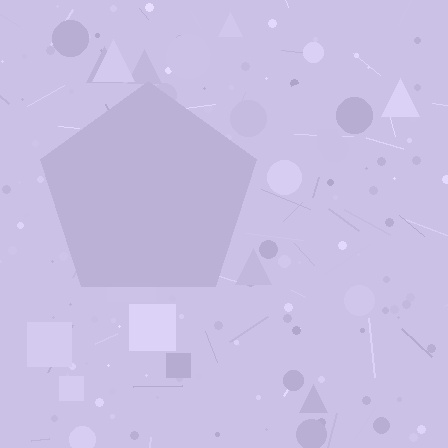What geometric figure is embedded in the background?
A pentagon is embedded in the background.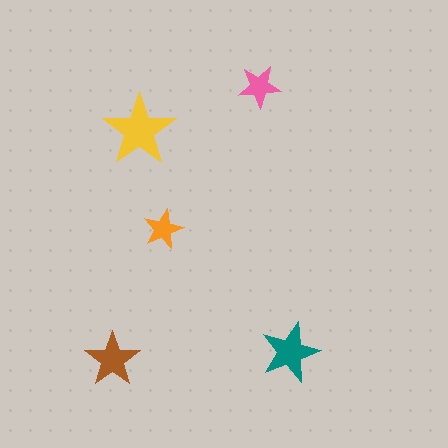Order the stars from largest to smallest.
the yellow one, the teal one, the brown one, the pink one, the orange one.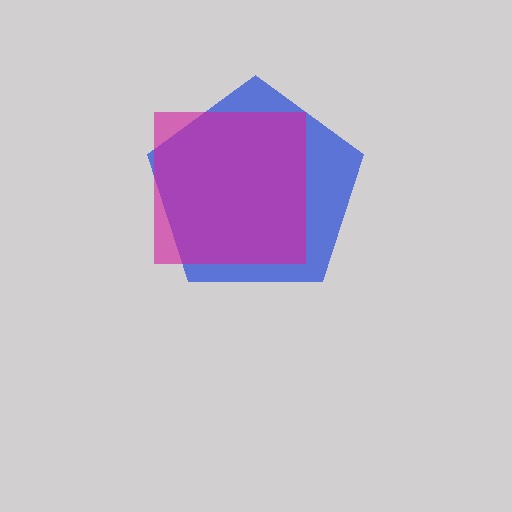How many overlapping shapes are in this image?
There are 2 overlapping shapes in the image.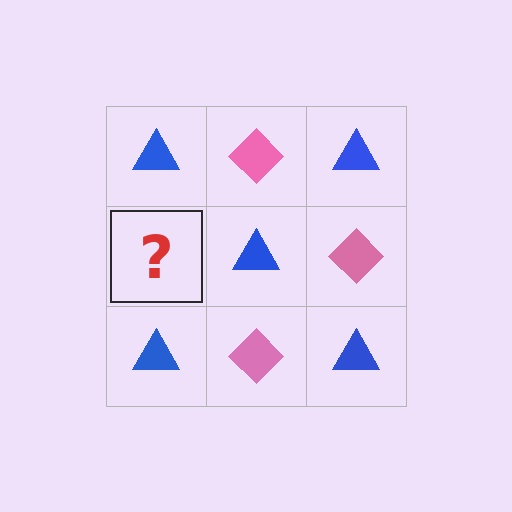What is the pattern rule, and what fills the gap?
The rule is that it alternates blue triangle and pink diamond in a checkerboard pattern. The gap should be filled with a pink diamond.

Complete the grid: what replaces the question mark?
The question mark should be replaced with a pink diamond.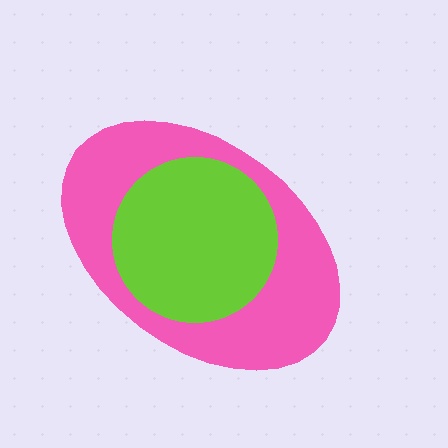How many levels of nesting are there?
2.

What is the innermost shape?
The lime circle.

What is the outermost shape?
The pink ellipse.